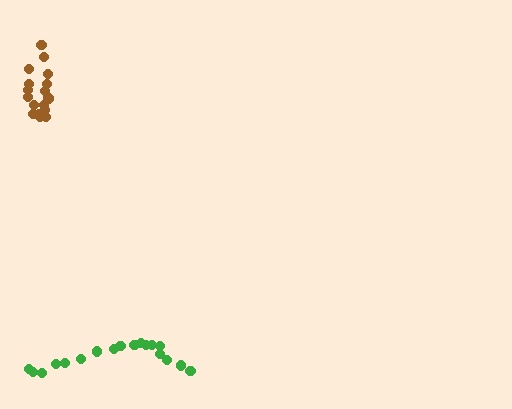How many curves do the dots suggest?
There are 2 distinct paths.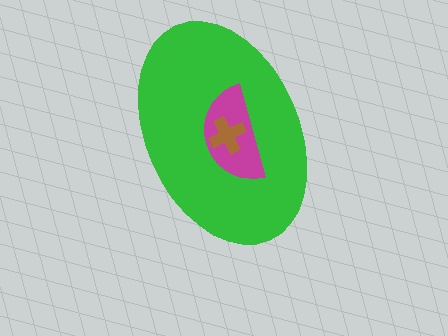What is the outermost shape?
The green ellipse.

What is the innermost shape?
The brown cross.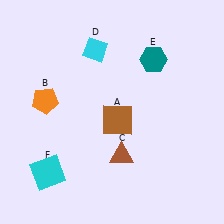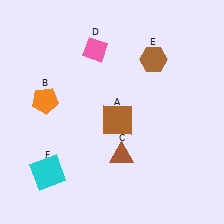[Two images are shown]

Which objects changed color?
D changed from cyan to pink. E changed from teal to brown.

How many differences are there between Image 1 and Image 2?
There are 2 differences between the two images.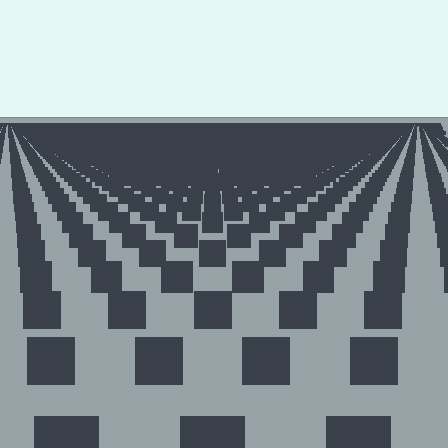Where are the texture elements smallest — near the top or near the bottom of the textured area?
Near the top.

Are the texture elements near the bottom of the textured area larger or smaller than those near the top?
Larger. Near the bottom, elements are closer to the viewer and appear at a bigger on-screen size.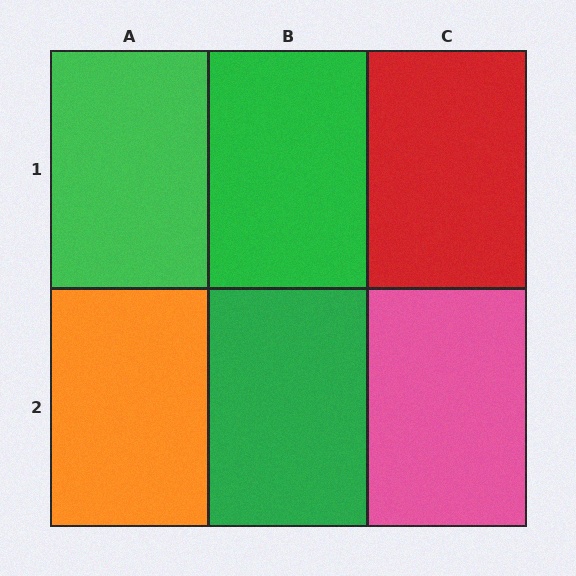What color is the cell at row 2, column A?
Orange.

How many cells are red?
1 cell is red.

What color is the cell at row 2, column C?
Pink.